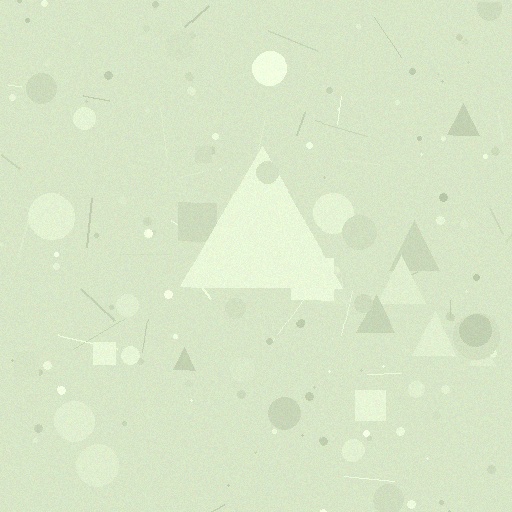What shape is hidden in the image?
A triangle is hidden in the image.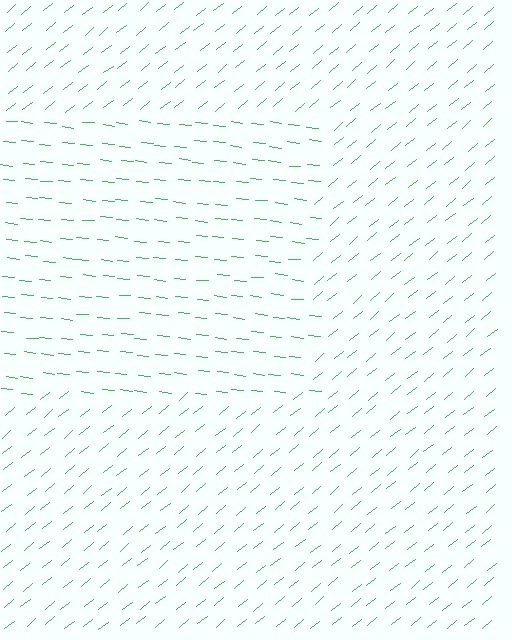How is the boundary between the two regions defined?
The boundary is defined purely by a change in line orientation (approximately 45 degrees difference). All lines are the same color and thickness.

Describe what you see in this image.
The image is filled with small green line segments. A rectangle region in the image has lines oriented differently from the surrounding lines, creating a visible texture boundary.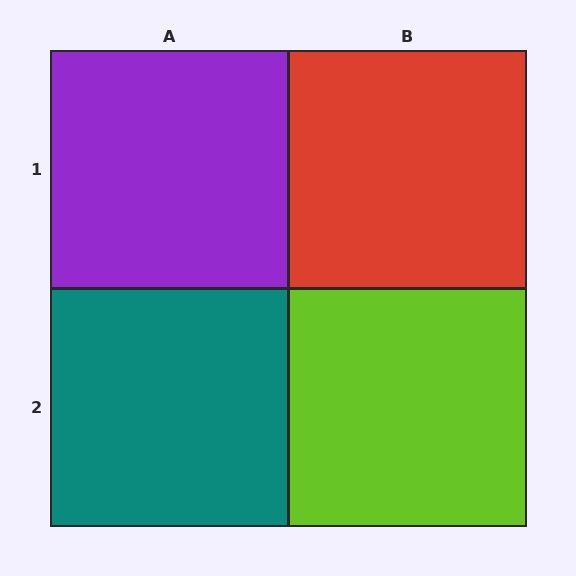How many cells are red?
1 cell is red.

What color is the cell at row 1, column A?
Purple.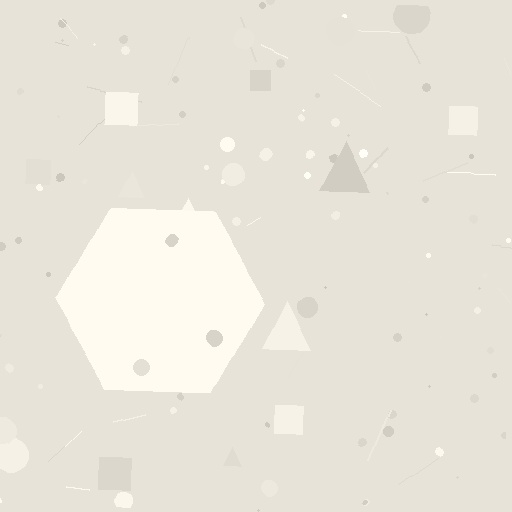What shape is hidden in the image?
A hexagon is hidden in the image.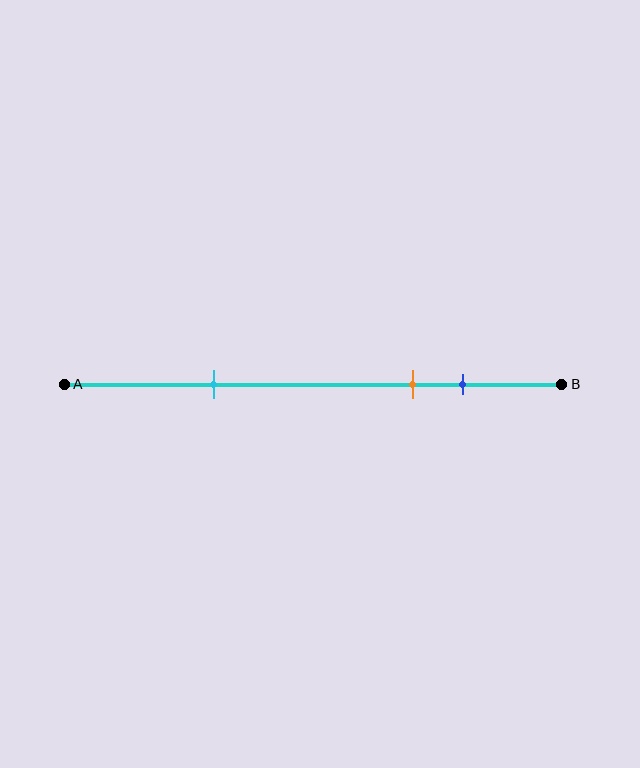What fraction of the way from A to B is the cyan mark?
The cyan mark is approximately 30% (0.3) of the way from A to B.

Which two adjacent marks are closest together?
The orange and blue marks are the closest adjacent pair.